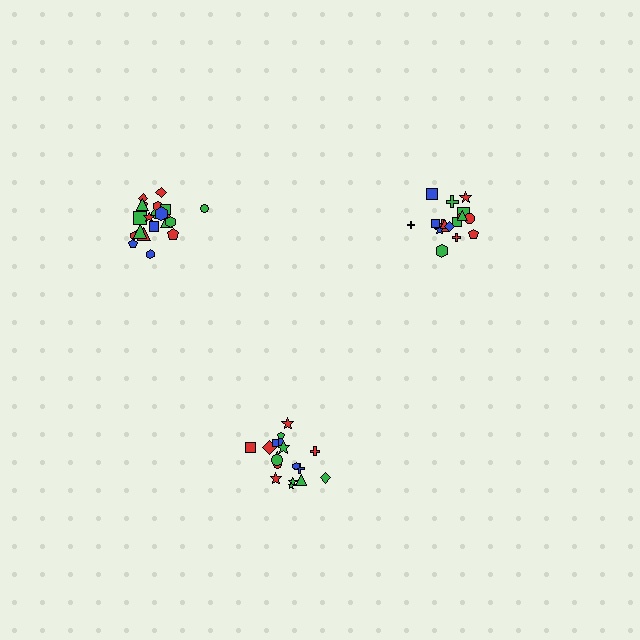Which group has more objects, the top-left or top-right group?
The top-left group.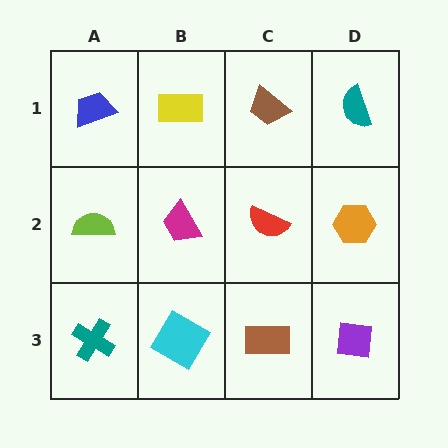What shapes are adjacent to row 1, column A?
A lime semicircle (row 2, column A), a yellow rectangle (row 1, column B).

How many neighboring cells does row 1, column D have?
2.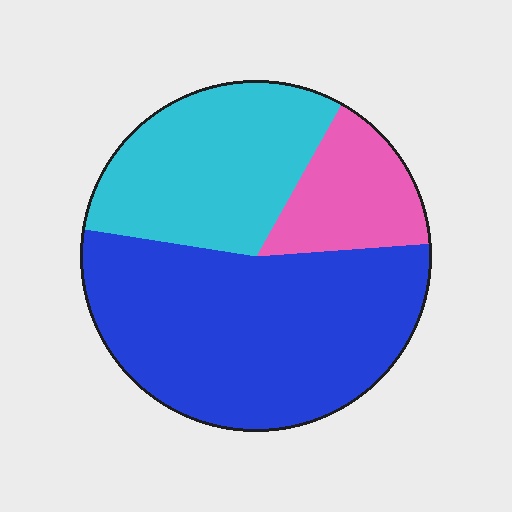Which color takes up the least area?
Pink, at roughly 15%.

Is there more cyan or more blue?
Blue.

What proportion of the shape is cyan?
Cyan takes up about one third (1/3) of the shape.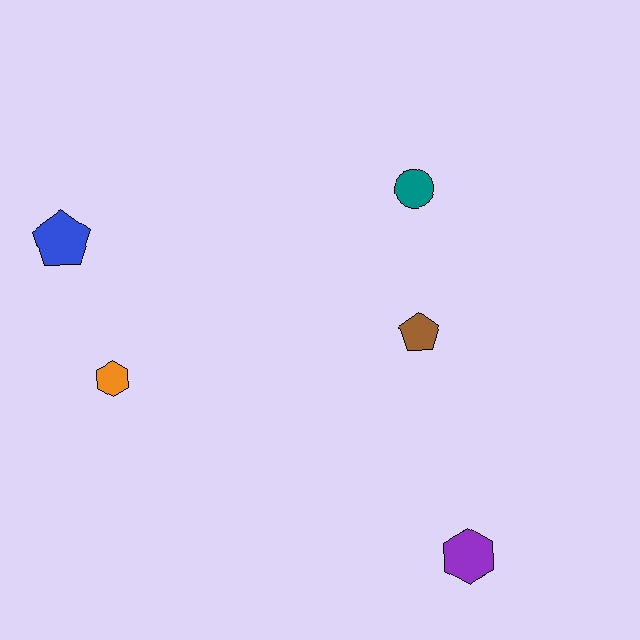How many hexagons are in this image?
There are 2 hexagons.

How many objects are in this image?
There are 5 objects.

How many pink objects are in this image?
There are no pink objects.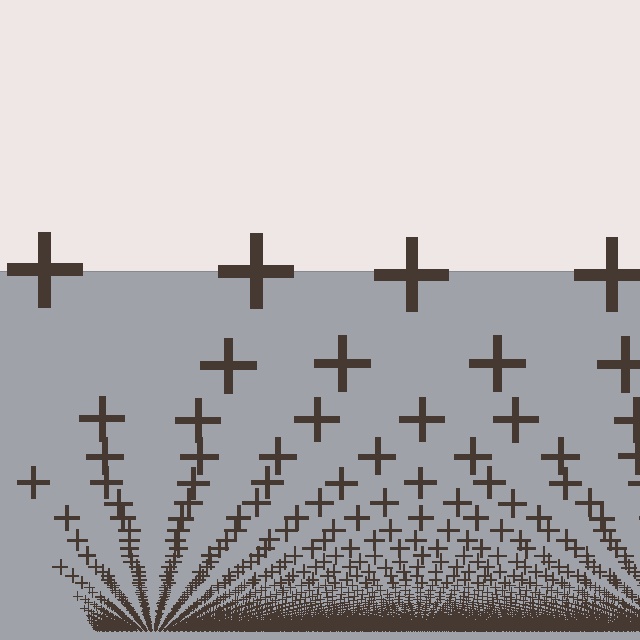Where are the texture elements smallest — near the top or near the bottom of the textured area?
Near the bottom.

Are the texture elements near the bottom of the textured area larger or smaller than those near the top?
Smaller. The gradient is inverted — elements near the bottom are smaller and denser.